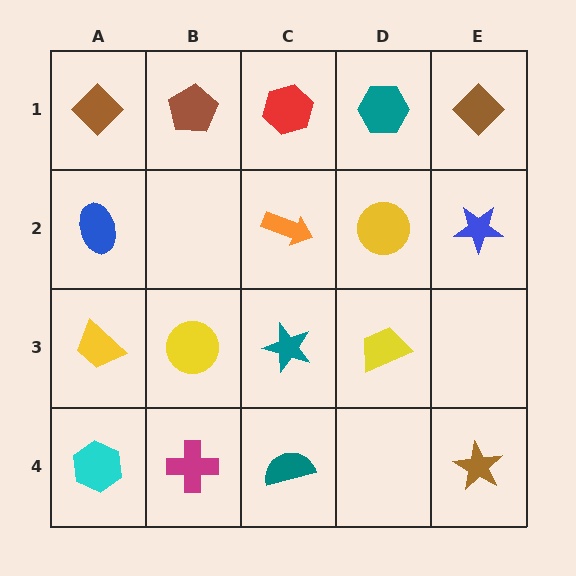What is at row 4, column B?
A magenta cross.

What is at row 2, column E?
A blue star.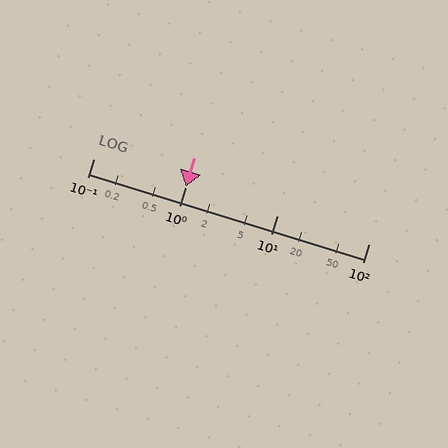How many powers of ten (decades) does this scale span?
The scale spans 3 decades, from 0.1 to 100.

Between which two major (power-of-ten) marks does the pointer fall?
The pointer is between 1 and 10.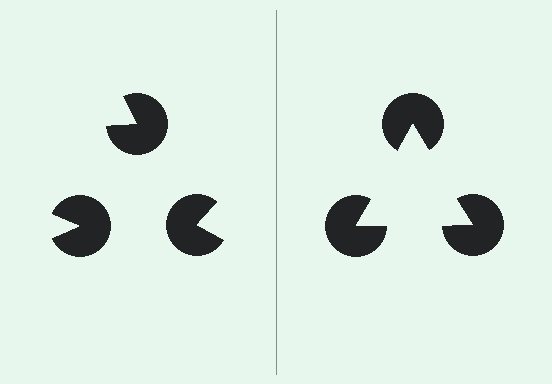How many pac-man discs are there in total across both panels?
6 — 3 on each side.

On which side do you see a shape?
An illusory triangle appears on the right side. On the left side the wedge cuts are rotated, so no coherent shape forms.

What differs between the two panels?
The pac-man discs are positioned identically on both sides; only the wedge orientations differ. On the right they align to a triangle; on the left they are misaligned.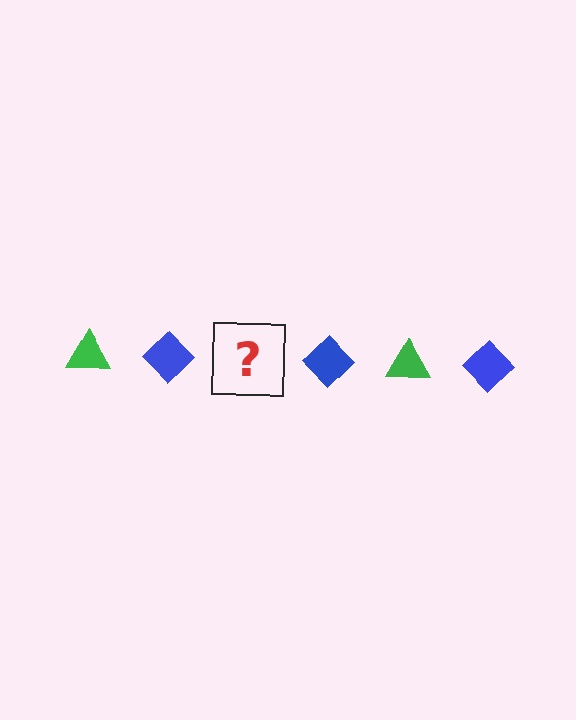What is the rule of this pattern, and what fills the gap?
The rule is that the pattern alternates between green triangle and blue diamond. The gap should be filled with a green triangle.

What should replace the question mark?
The question mark should be replaced with a green triangle.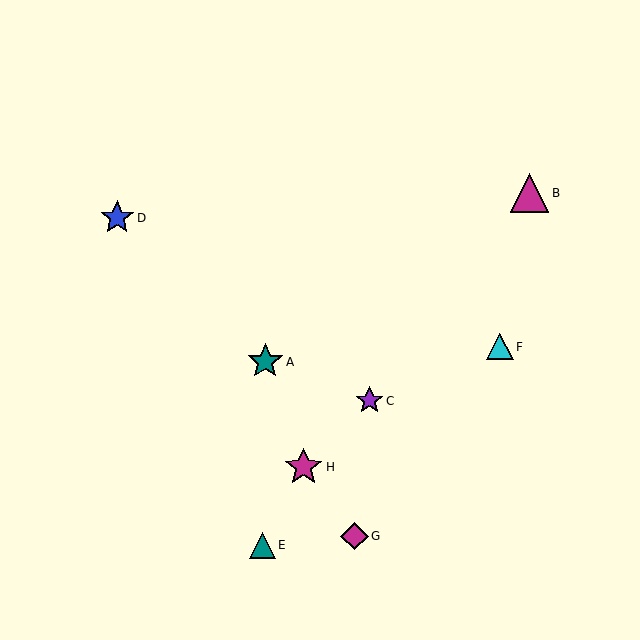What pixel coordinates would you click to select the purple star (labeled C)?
Click at (370, 401) to select the purple star C.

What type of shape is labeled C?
Shape C is a purple star.